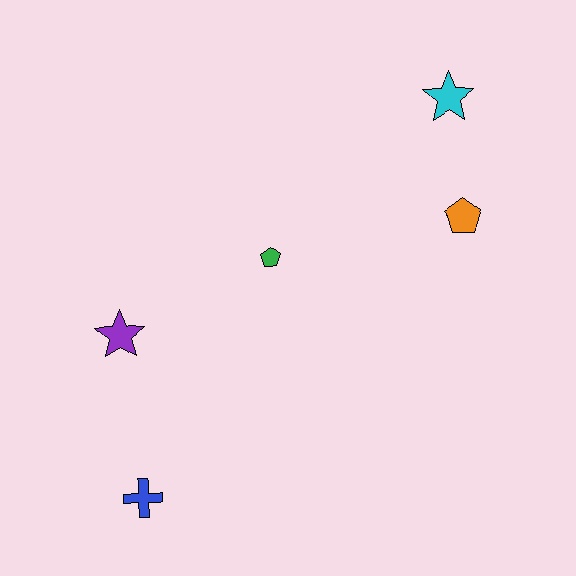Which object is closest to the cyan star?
The orange pentagon is closest to the cyan star.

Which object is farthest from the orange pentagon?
The blue cross is farthest from the orange pentagon.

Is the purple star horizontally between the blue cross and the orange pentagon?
No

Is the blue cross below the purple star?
Yes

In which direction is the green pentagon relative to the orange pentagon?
The green pentagon is to the left of the orange pentagon.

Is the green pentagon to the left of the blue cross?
No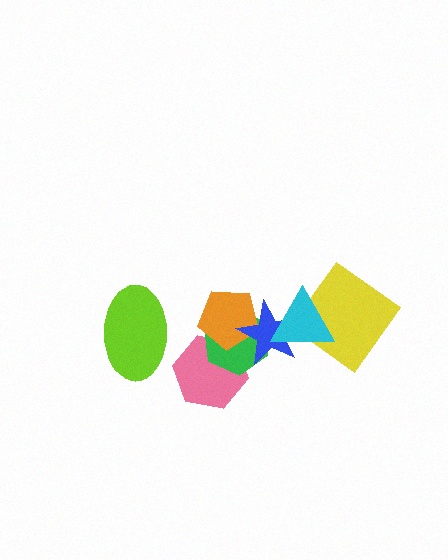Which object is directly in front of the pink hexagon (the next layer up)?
The green hexagon is directly in front of the pink hexagon.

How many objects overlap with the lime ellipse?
0 objects overlap with the lime ellipse.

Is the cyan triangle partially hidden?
No, no other shape covers it.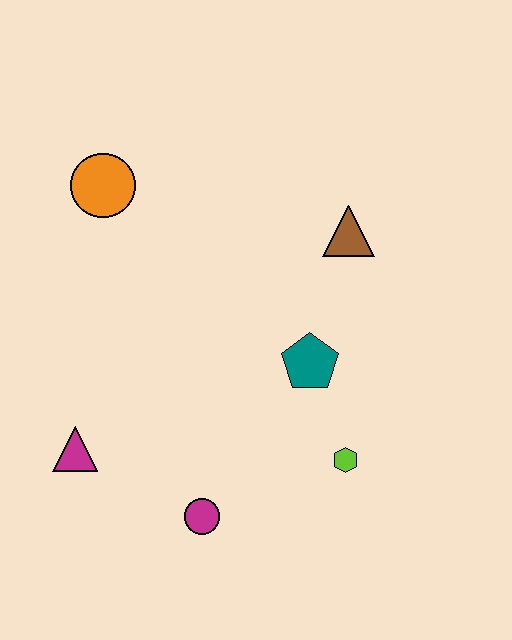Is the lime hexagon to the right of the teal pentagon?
Yes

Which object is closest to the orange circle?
The brown triangle is closest to the orange circle.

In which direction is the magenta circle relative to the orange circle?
The magenta circle is below the orange circle.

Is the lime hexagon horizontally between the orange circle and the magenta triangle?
No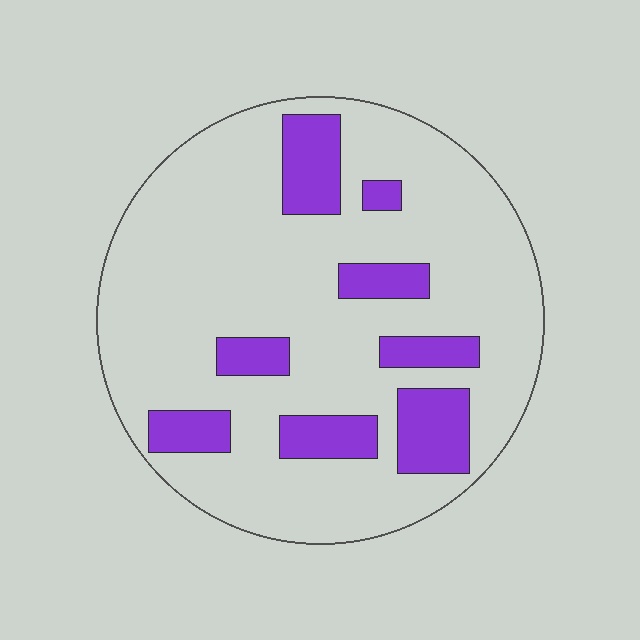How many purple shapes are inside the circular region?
8.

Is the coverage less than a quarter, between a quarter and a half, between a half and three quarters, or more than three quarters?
Less than a quarter.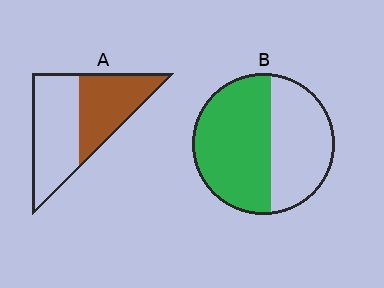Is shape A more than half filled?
No.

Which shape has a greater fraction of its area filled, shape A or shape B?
Shape B.